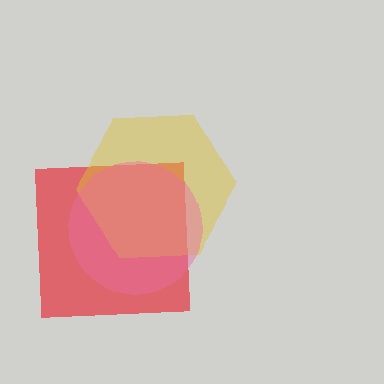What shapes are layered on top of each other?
The layered shapes are: a red square, a yellow hexagon, a pink circle.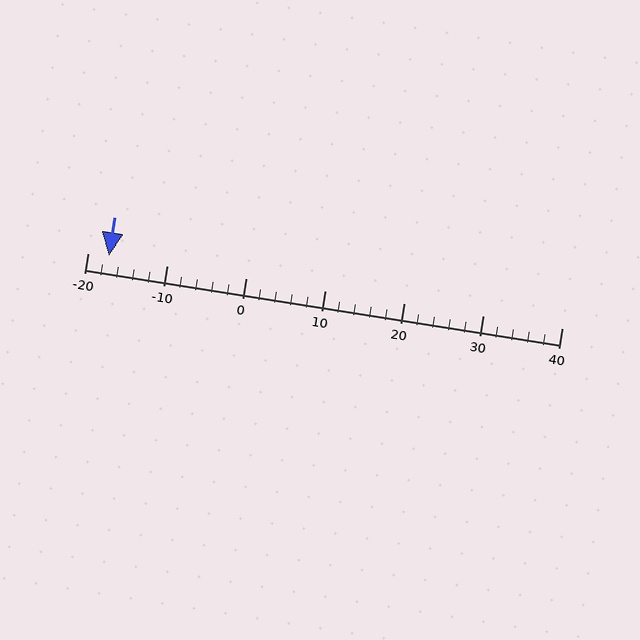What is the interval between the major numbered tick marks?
The major tick marks are spaced 10 units apart.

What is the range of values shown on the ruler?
The ruler shows values from -20 to 40.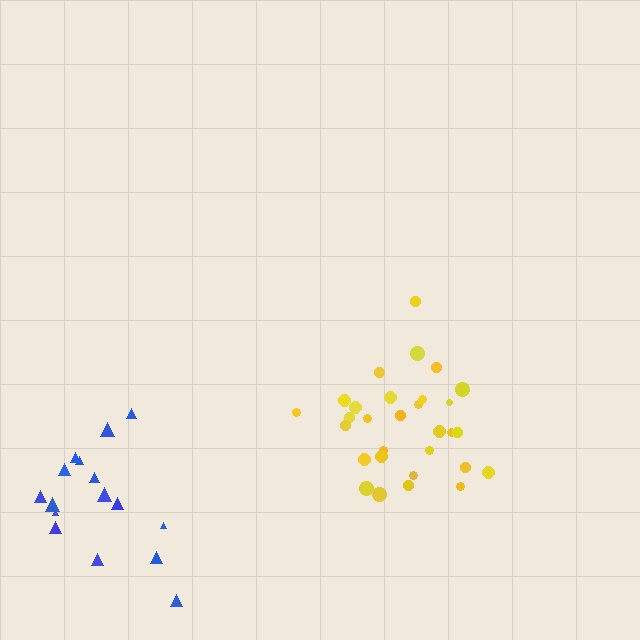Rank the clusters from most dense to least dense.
yellow, blue.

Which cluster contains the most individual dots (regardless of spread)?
Yellow (30).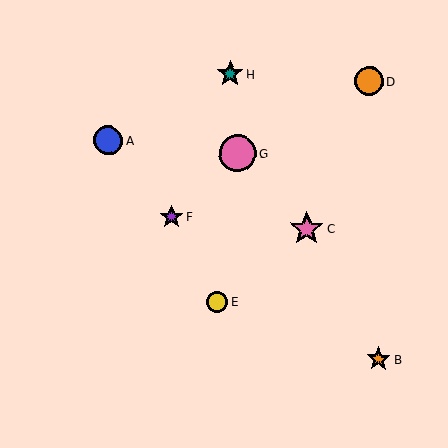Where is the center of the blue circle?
The center of the blue circle is at (108, 140).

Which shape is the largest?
The pink circle (labeled G) is the largest.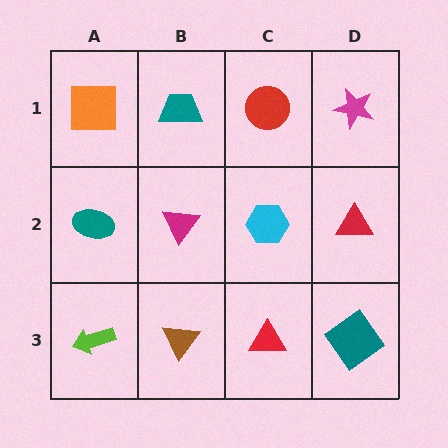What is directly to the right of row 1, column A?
A teal trapezoid.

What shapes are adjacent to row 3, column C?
A cyan hexagon (row 2, column C), a brown triangle (row 3, column B), a teal diamond (row 3, column D).